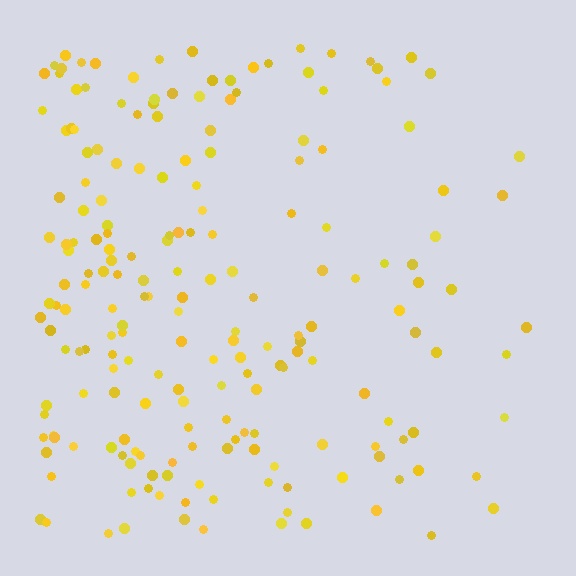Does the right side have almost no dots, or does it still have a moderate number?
Still a moderate number, just noticeably fewer than the left.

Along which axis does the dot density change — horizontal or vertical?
Horizontal.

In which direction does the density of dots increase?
From right to left, with the left side densest.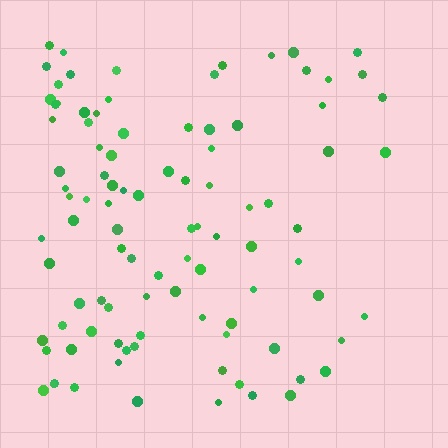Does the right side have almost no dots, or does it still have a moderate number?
Still a moderate number, just noticeably fewer than the left.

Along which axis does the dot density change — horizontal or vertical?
Horizontal.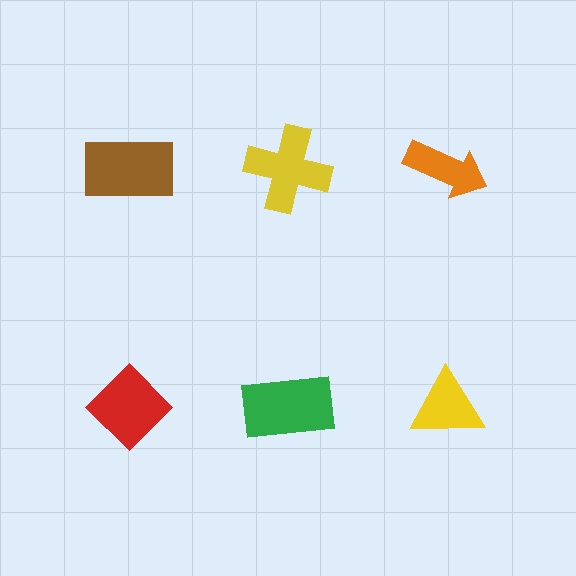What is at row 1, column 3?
An orange arrow.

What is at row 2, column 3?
A yellow triangle.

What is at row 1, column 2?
A yellow cross.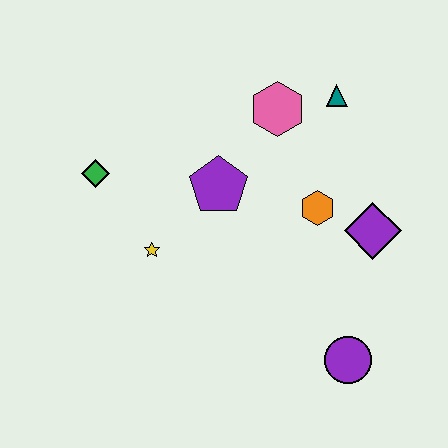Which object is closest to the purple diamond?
The orange hexagon is closest to the purple diamond.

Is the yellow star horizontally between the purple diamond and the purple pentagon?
No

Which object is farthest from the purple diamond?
The green diamond is farthest from the purple diamond.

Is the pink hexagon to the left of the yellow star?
No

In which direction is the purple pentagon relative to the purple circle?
The purple pentagon is above the purple circle.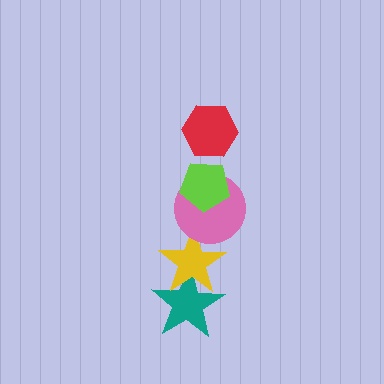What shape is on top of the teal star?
The yellow star is on top of the teal star.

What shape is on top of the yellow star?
The pink circle is on top of the yellow star.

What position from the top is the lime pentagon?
The lime pentagon is 2nd from the top.